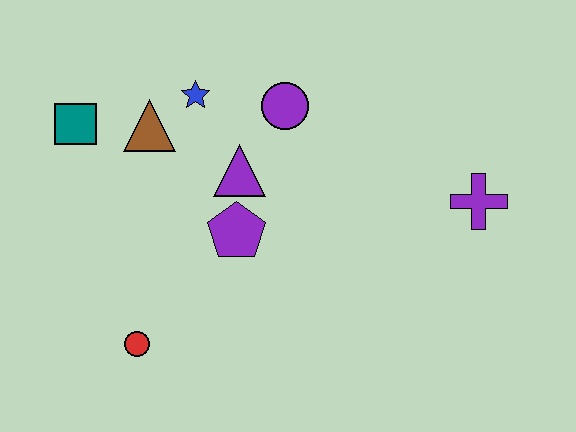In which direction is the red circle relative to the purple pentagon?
The red circle is below the purple pentagon.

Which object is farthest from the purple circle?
The red circle is farthest from the purple circle.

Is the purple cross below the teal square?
Yes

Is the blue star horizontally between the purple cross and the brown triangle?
Yes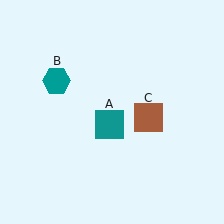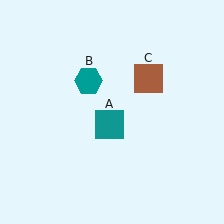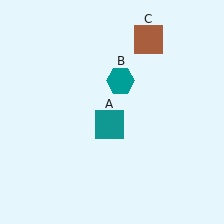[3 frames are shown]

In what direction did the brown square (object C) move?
The brown square (object C) moved up.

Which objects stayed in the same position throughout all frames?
Teal square (object A) remained stationary.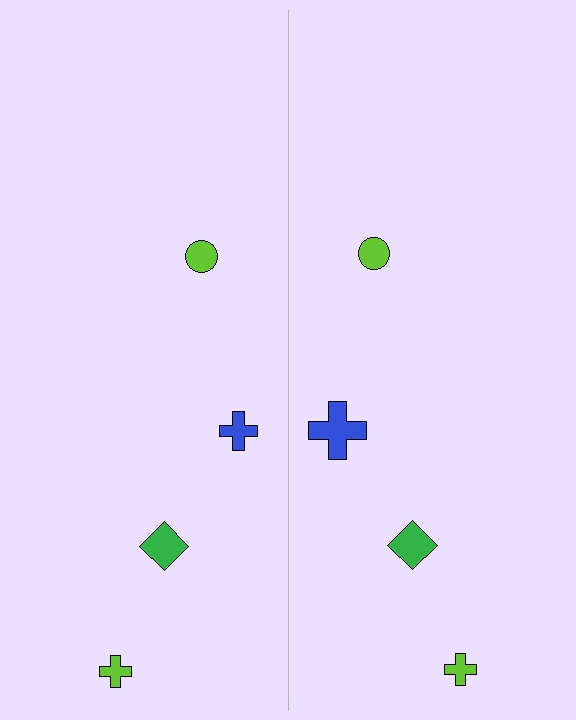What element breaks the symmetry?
The blue cross on the right side has a different size than its mirror counterpart.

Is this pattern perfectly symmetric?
No, the pattern is not perfectly symmetric. The blue cross on the right side has a different size than its mirror counterpart.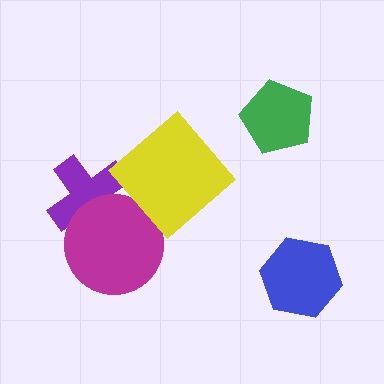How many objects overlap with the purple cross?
1 object overlaps with the purple cross.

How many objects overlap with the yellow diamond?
0 objects overlap with the yellow diamond.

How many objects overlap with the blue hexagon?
0 objects overlap with the blue hexagon.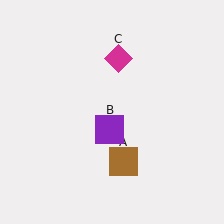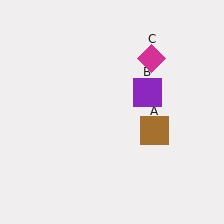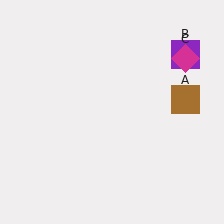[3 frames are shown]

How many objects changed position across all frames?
3 objects changed position: brown square (object A), purple square (object B), magenta diamond (object C).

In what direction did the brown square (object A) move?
The brown square (object A) moved up and to the right.